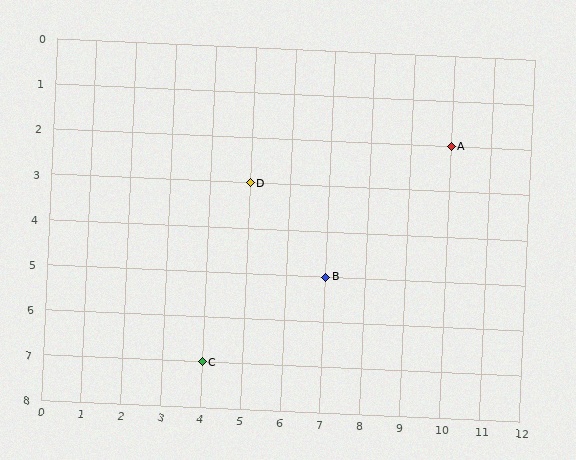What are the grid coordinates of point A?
Point A is at grid coordinates (10, 2).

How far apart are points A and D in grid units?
Points A and D are 5 columns and 1 row apart (about 5.1 grid units diagonally).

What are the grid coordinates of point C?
Point C is at grid coordinates (4, 7).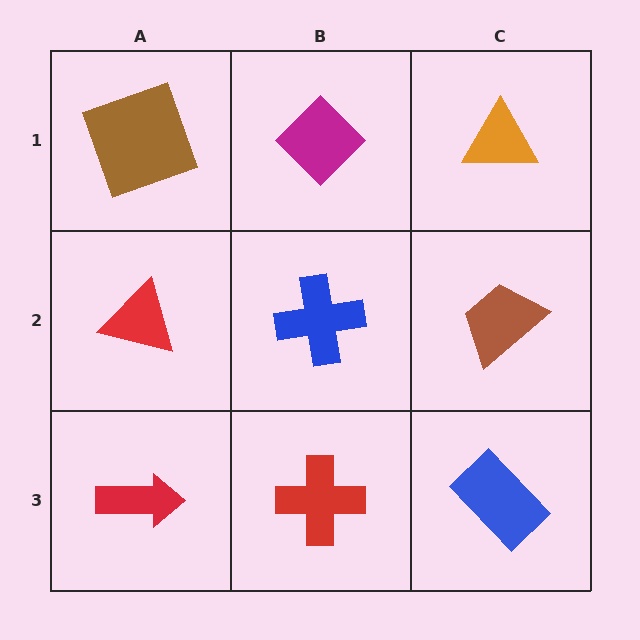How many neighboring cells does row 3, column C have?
2.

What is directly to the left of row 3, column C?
A red cross.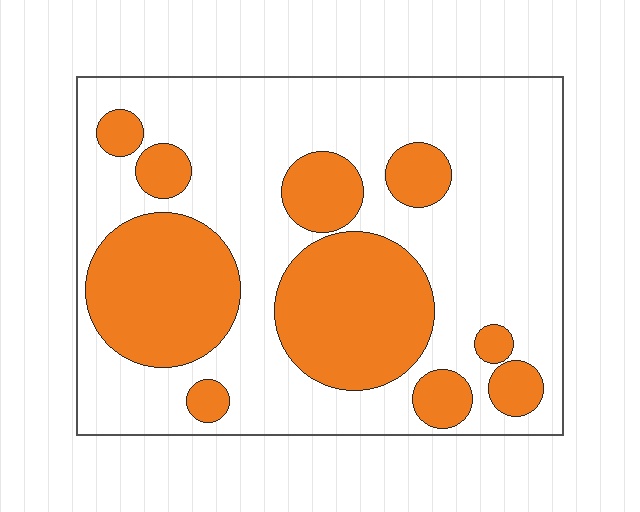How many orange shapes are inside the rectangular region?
10.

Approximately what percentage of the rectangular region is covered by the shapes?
Approximately 35%.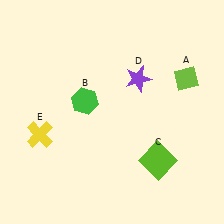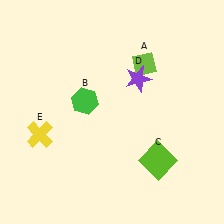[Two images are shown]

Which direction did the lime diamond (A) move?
The lime diamond (A) moved left.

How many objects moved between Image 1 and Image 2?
1 object moved between the two images.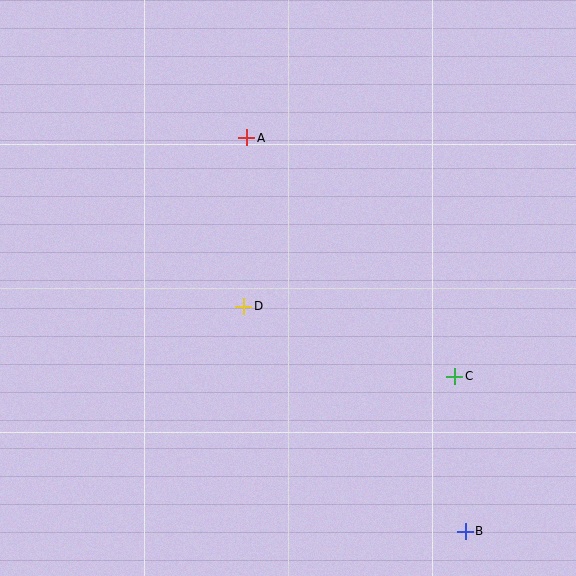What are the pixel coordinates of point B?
Point B is at (465, 531).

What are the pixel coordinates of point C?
Point C is at (455, 376).